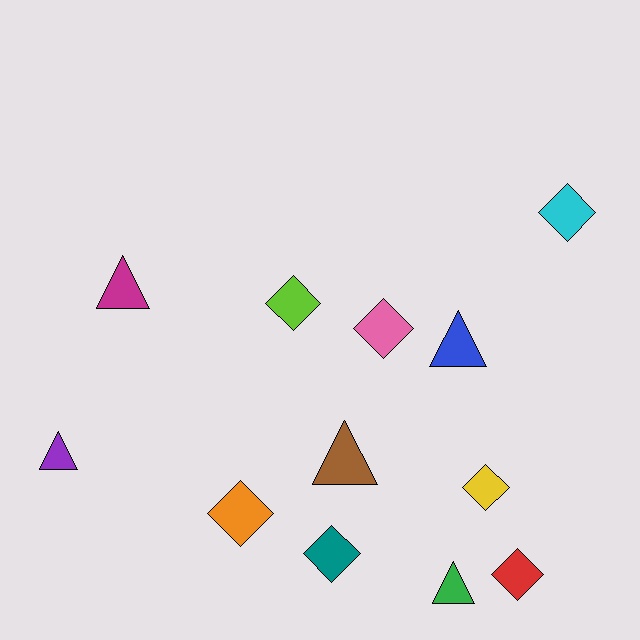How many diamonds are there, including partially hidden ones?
There are 7 diamonds.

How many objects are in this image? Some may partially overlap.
There are 12 objects.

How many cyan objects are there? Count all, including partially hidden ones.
There is 1 cyan object.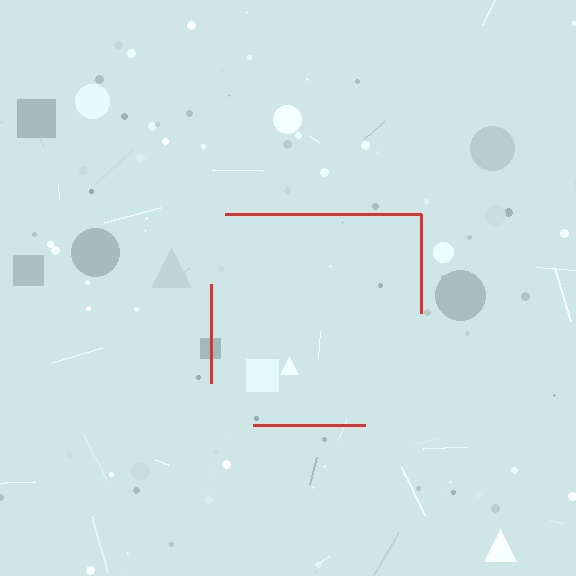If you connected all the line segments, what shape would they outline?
They would outline a square.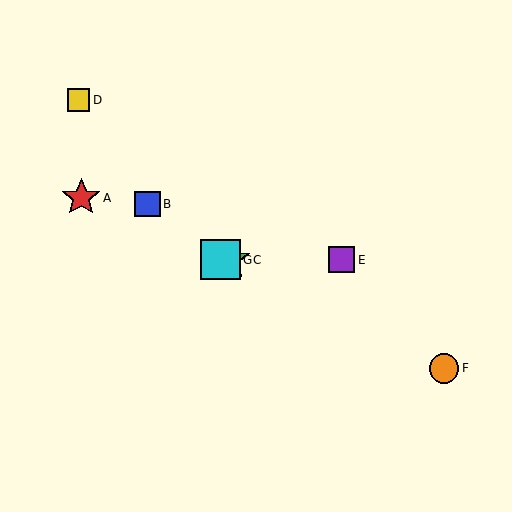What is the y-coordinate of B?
Object B is at y≈204.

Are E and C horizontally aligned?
Yes, both are at y≈260.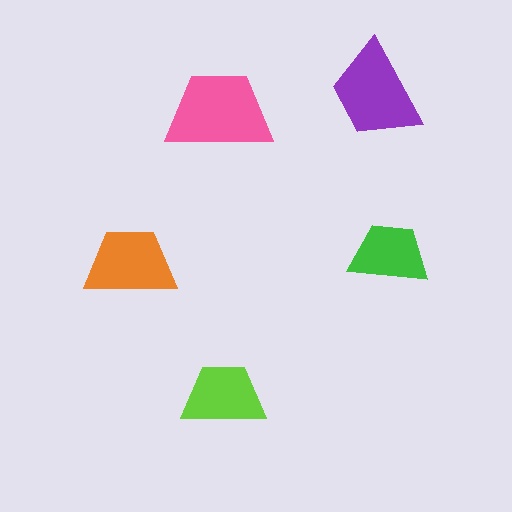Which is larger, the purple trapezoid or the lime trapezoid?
The purple one.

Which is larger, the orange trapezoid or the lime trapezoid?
The orange one.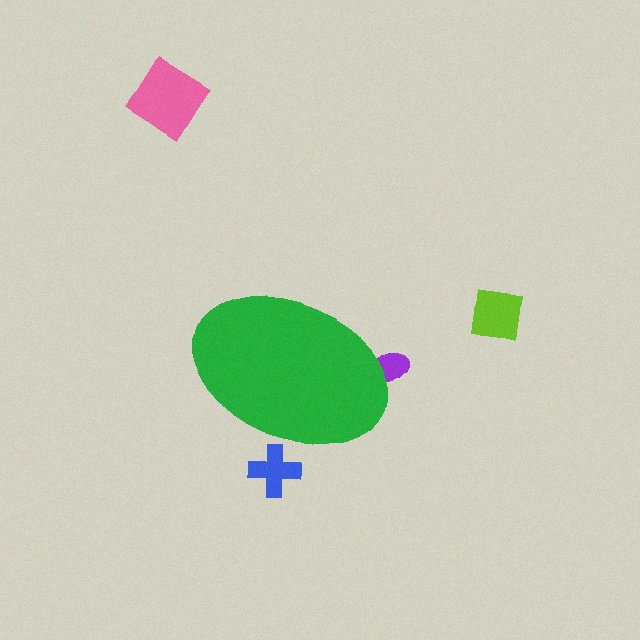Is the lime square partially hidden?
No, the lime square is fully visible.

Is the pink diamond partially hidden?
No, the pink diamond is fully visible.